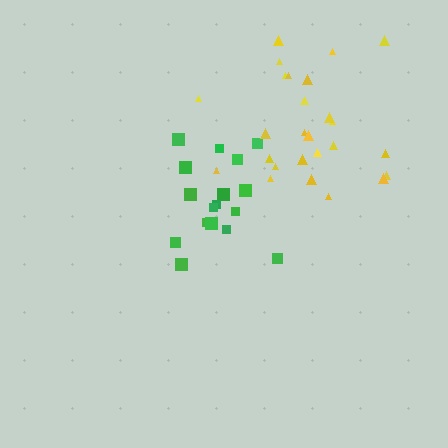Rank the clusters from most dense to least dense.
green, yellow.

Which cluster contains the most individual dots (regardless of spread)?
Yellow (26).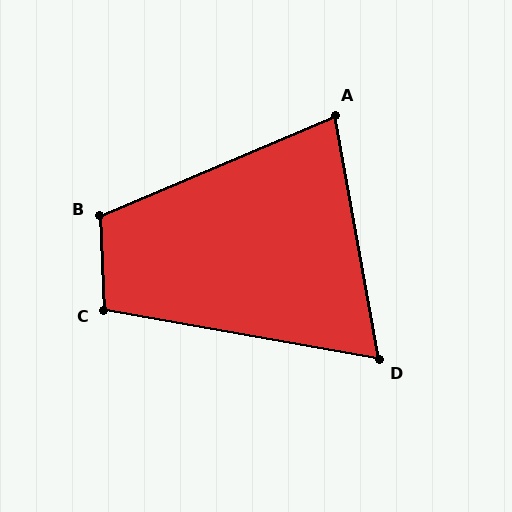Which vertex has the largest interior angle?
B, at approximately 110 degrees.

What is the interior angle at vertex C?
Approximately 103 degrees (obtuse).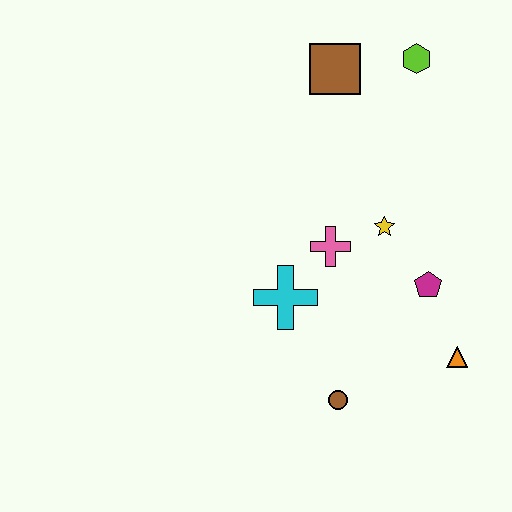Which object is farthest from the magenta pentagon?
The brown square is farthest from the magenta pentagon.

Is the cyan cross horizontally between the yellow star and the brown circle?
No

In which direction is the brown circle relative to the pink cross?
The brown circle is below the pink cross.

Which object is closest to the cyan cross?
The pink cross is closest to the cyan cross.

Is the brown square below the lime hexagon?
Yes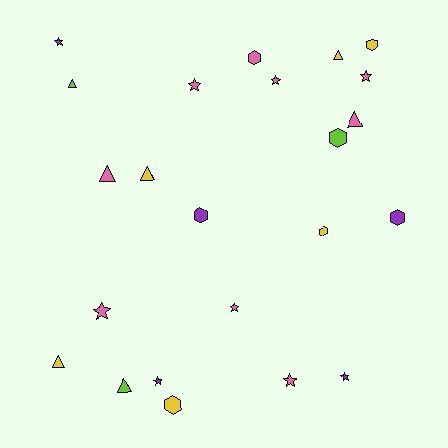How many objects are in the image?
There are 23 objects.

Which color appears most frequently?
Pink, with 9 objects.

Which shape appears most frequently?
Star, with 9 objects.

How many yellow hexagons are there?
There are 3 yellow hexagons.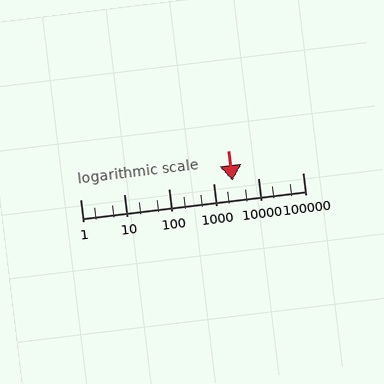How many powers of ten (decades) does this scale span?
The scale spans 5 decades, from 1 to 100000.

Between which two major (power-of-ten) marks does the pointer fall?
The pointer is between 1000 and 10000.